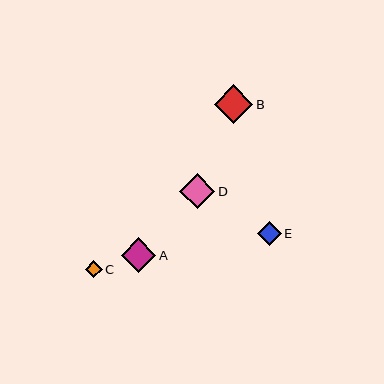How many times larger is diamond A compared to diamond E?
Diamond A is approximately 1.4 times the size of diamond E.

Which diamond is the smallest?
Diamond C is the smallest with a size of approximately 17 pixels.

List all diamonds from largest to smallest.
From largest to smallest: B, D, A, E, C.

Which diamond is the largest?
Diamond B is the largest with a size of approximately 39 pixels.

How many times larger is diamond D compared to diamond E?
Diamond D is approximately 1.5 times the size of diamond E.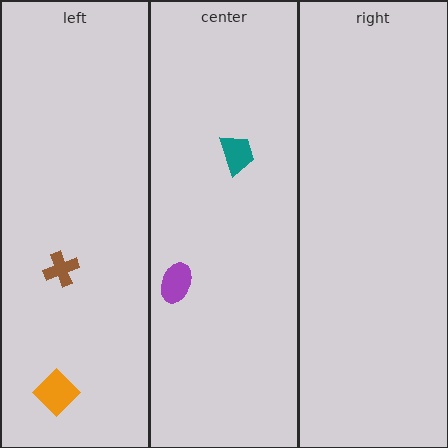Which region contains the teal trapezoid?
The center region.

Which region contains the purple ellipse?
The center region.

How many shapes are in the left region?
2.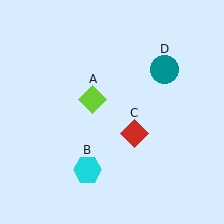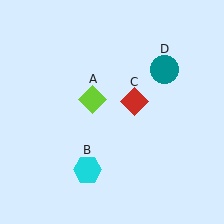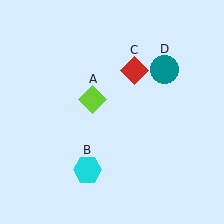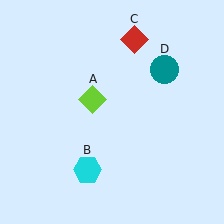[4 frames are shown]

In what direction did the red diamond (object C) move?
The red diamond (object C) moved up.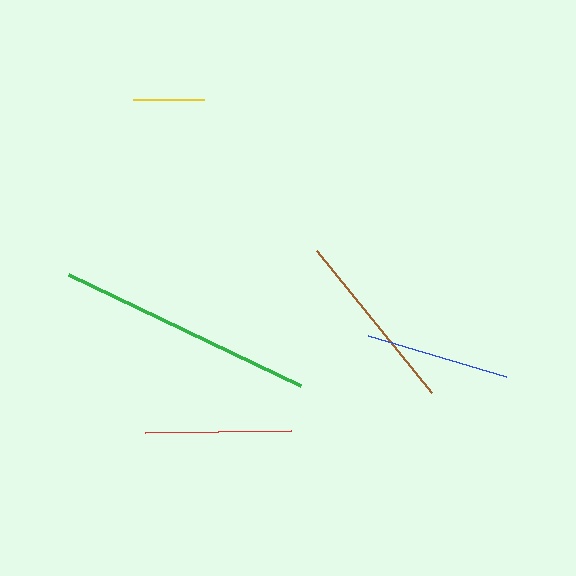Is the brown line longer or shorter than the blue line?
The brown line is longer than the blue line.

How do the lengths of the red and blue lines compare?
The red and blue lines are approximately the same length.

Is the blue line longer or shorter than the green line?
The green line is longer than the blue line.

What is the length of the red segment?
The red segment is approximately 147 pixels long.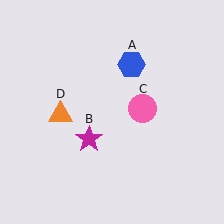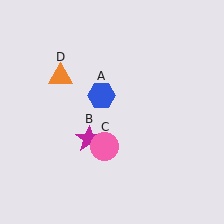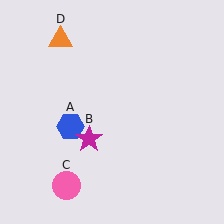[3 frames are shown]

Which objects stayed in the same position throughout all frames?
Magenta star (object B) remained stationary.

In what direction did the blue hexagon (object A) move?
The blue hexagon (object A) moved down and to the left.